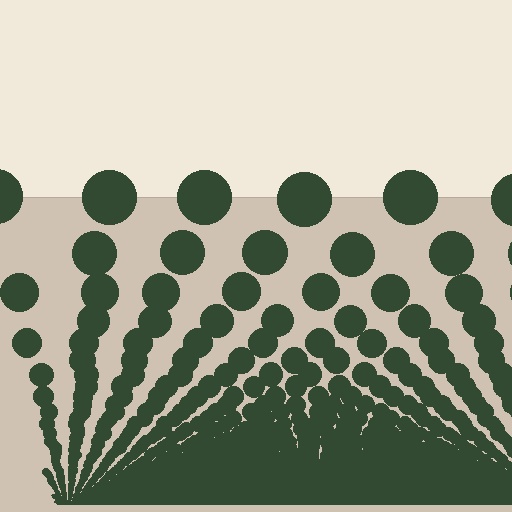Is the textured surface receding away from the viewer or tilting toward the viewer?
The surface appears to tilt toward the viewer. Texture elements get larger and sparser toward the top.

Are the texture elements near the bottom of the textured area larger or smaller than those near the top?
Smaller. The gradient is inverted — elements near the bottom are smaller and denser.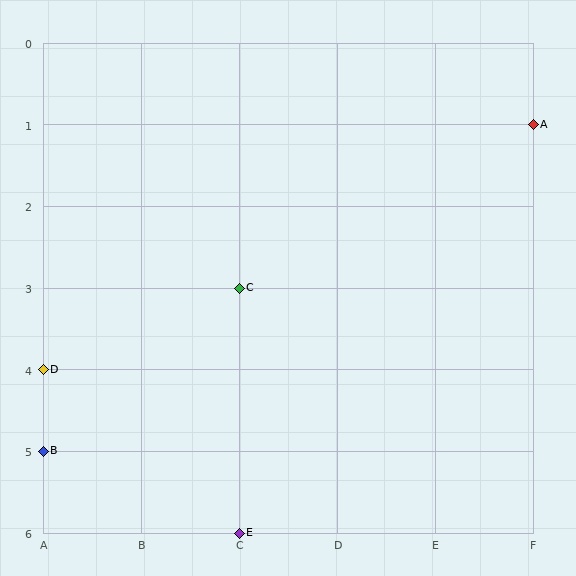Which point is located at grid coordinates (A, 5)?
Point B is at (A, 5).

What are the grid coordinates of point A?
Point A is at grid coordinates (F, 1).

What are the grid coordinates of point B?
Point B is at grid coordinates (A, 5).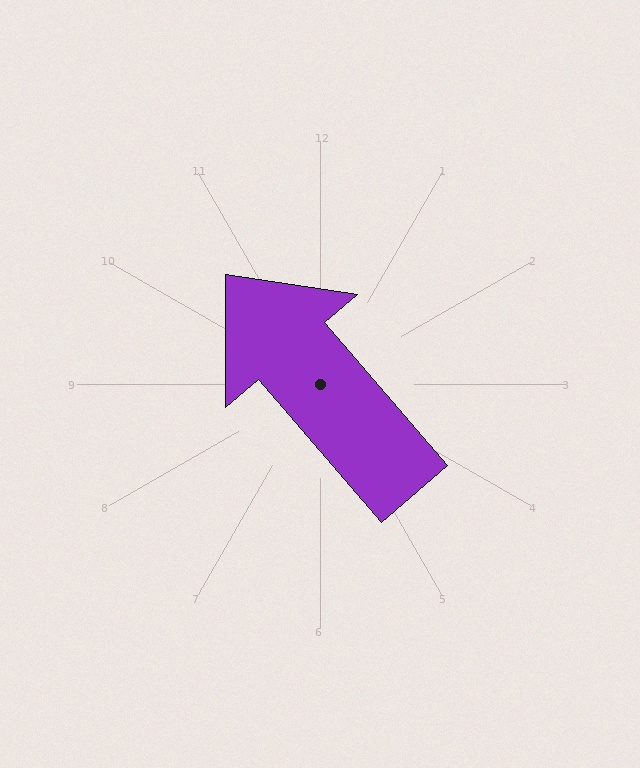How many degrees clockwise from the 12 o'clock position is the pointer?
Approximately 319 degrees.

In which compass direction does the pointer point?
Northwest.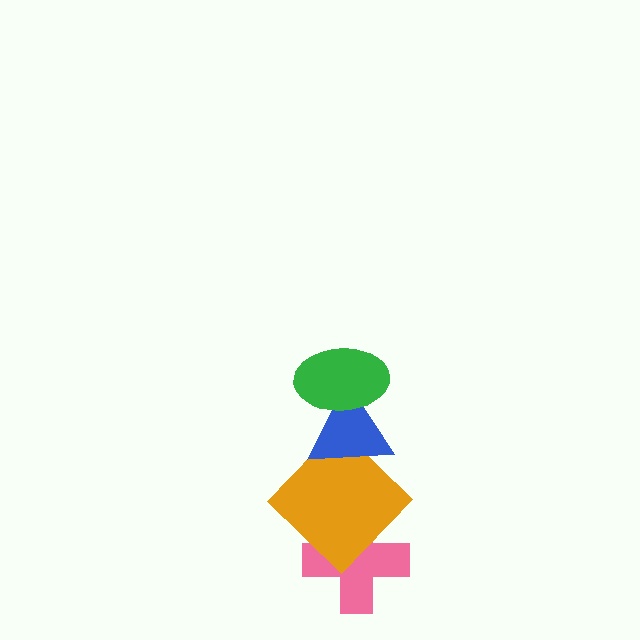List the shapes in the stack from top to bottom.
From top to bottom: the green ellipse, the blue triangle, the orange diamond, the pink cross.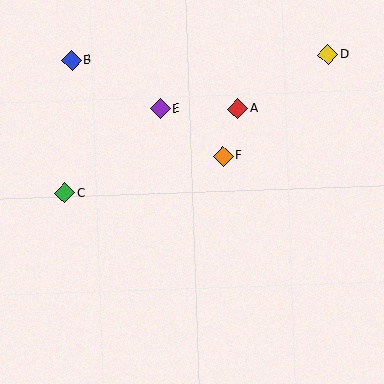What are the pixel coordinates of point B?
Point B is at (71, 61).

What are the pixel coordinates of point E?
Point E is at (160, 109).